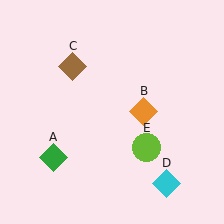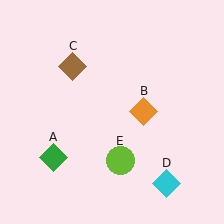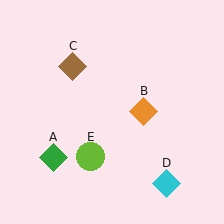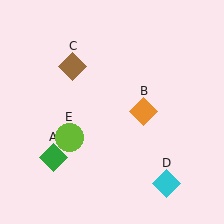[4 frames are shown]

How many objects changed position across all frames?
1 object changed position: lime circle (object E).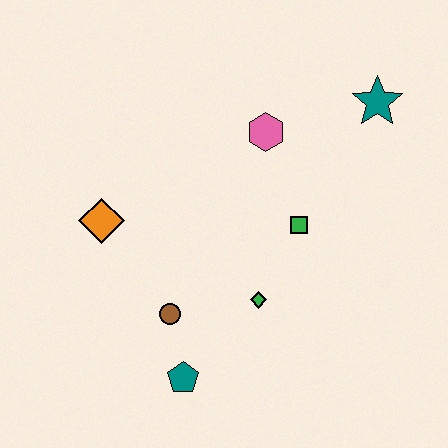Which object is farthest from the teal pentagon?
The teal star is farthest from the teal pentagon.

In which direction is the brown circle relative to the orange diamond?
The brown circle is below the orange diamond.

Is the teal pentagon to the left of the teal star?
Yes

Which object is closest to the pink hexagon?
The green square is closest to the pink hexagon.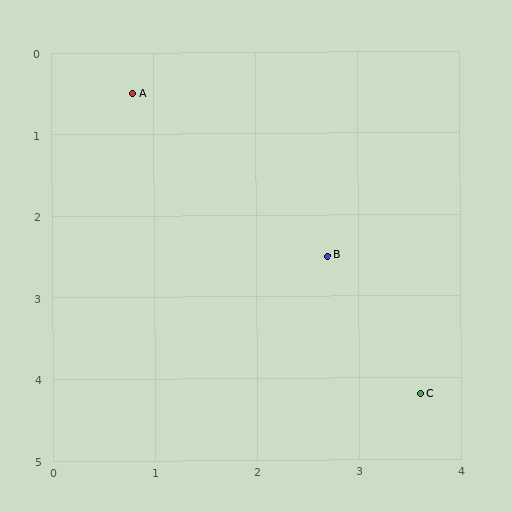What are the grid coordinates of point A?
Point A is at approximately (0.8, 0.5).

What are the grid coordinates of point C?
Point C is at approximately (3.6, 4.2).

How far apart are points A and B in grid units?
Points A and B are about 2.8 grid units apart.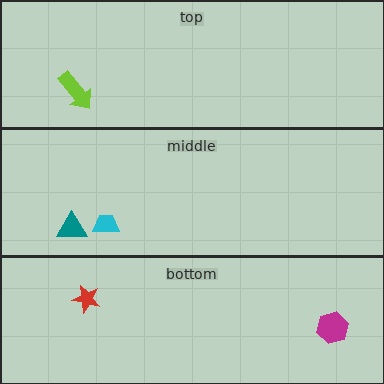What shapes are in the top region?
The lime arrow.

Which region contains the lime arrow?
The top region.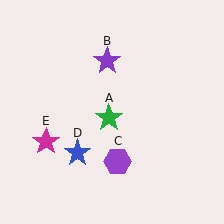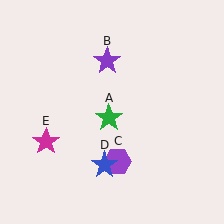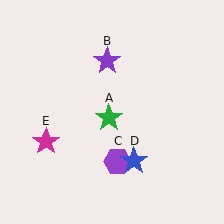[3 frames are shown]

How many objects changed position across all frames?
1 object changed position: blue star (object D).